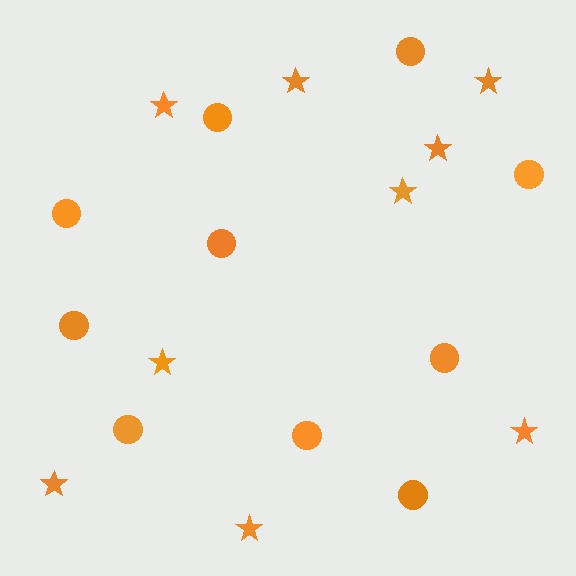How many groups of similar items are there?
There are 2 groups: one group of circles (10) and one group of stars (9).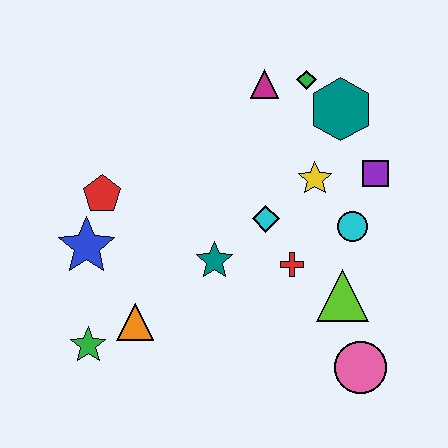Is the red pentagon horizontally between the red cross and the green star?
Yes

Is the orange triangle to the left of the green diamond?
Yes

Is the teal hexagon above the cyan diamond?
Yes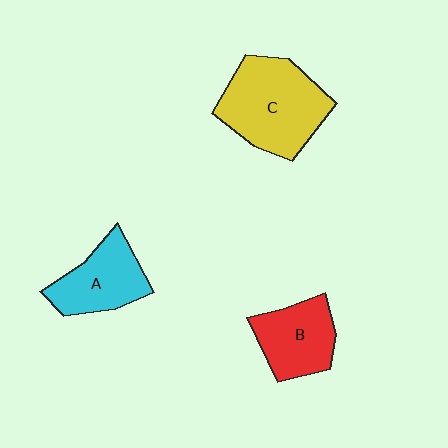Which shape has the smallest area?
Shape B (red).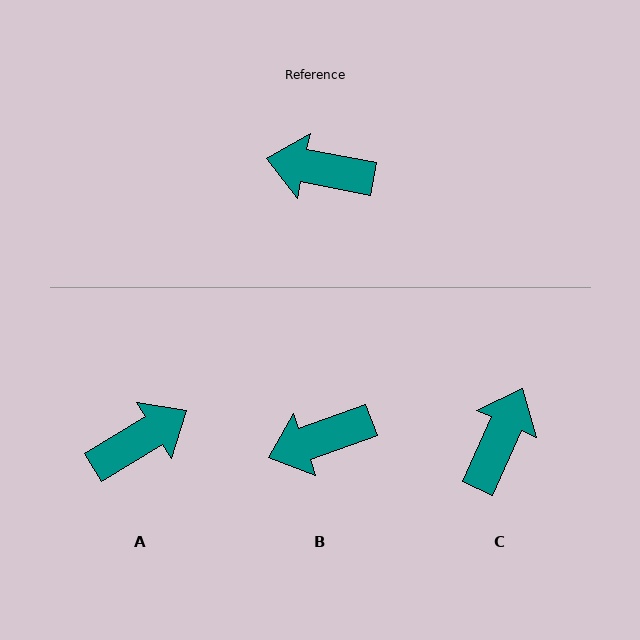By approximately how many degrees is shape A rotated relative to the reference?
Approximately 138 degrees clockwise.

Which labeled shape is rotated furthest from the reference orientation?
A, about 138 degrees away.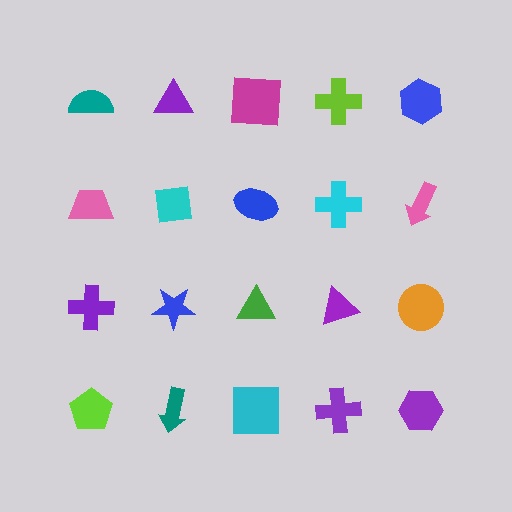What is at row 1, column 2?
A purple triangle.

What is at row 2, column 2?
A cyan square.